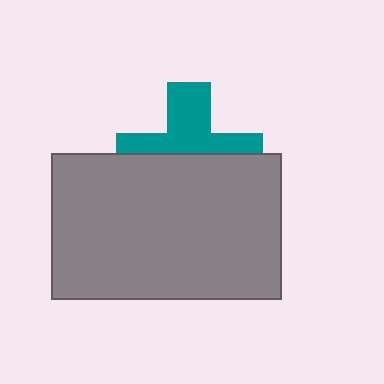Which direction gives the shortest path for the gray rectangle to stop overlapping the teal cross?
Moving down gives the shortest separation.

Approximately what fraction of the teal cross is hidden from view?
Roughly 53% of the teal cross is hidden behind the gray rectangle.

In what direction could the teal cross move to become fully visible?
The teal cross could move up. That would shift it out from behind the gray rectangle entirely.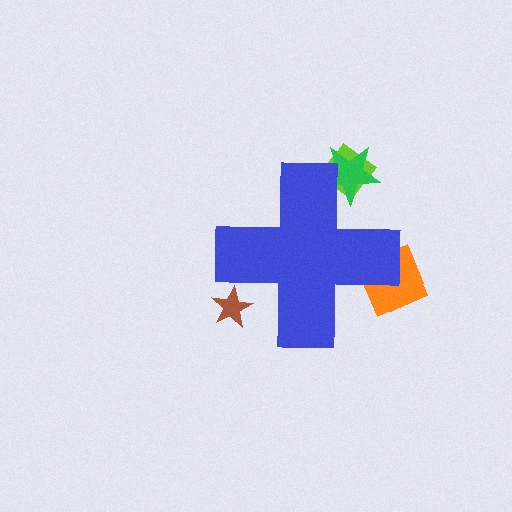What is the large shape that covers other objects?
A blue cross.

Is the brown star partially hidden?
Yes, the brown star is partially hidden behind the blue cross.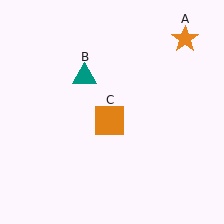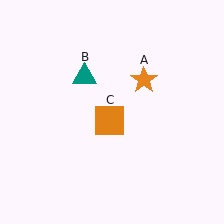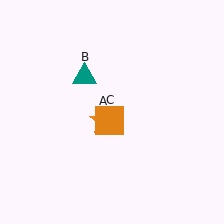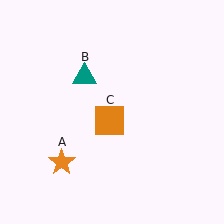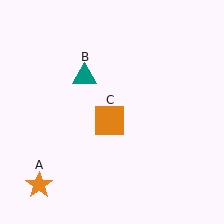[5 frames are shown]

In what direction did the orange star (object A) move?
The orange star (object A) moved down and to the left.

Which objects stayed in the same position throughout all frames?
Teal triangle (object B) and orange square (object C) remained stationary.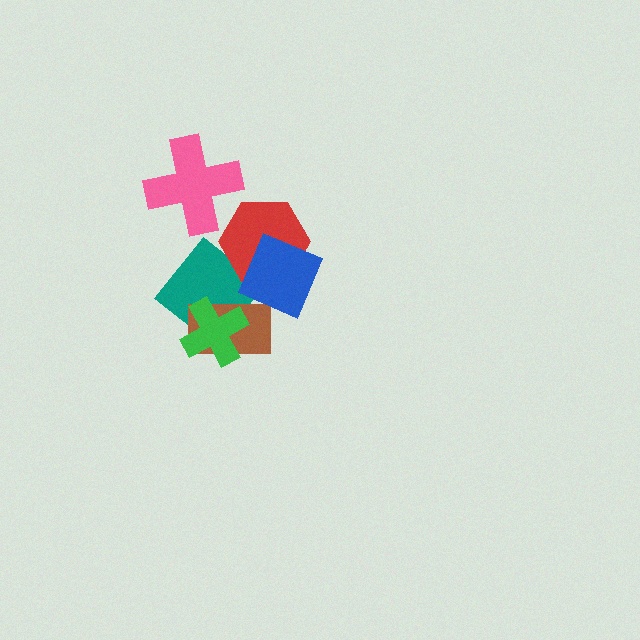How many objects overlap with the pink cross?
0 objects overlap with the pink cross.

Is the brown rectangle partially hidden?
Yes, it is partially covered by another shape.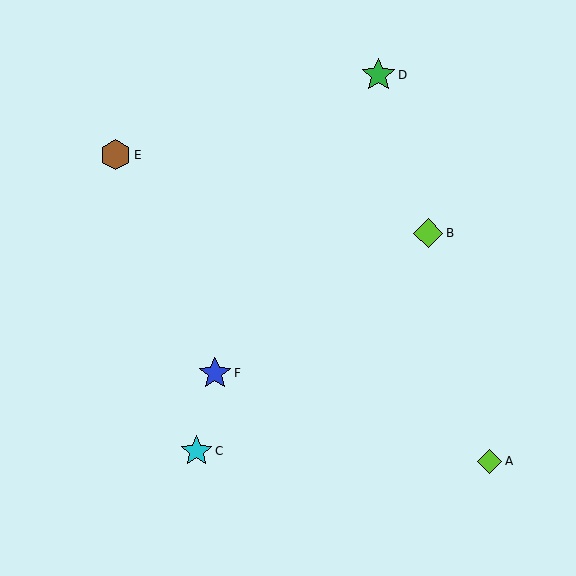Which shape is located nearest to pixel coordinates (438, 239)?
The lime diamond (labeled B) at (428, 233) is nearest to that location.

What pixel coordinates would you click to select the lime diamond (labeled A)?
Click at (490, 461) to select the lime diamond A.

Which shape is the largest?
The green star (labeled D) is the largest.